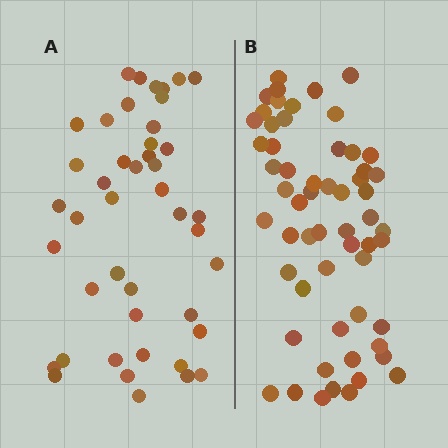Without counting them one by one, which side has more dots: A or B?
Region B (the right region) has more dots.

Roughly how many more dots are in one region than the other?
Region B has approximately 15 more dots than region A.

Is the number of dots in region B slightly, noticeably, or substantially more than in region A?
Region B has noticeably more, but not dramatically so. The ratio is roughly 1.3 to 1.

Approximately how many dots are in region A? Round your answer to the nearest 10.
About 40 dots. (The exact count is 44, which rounds to 40.)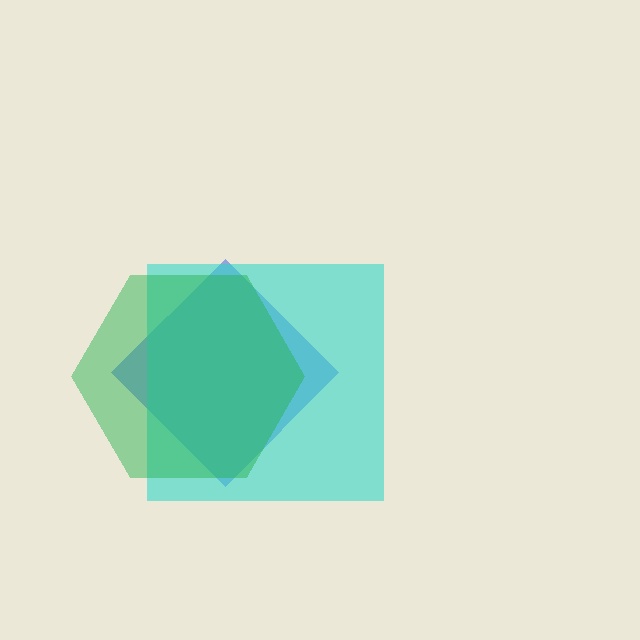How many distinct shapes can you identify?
There are 3 distinct shapes: a blue diamond, a cyan square, a green hexagon.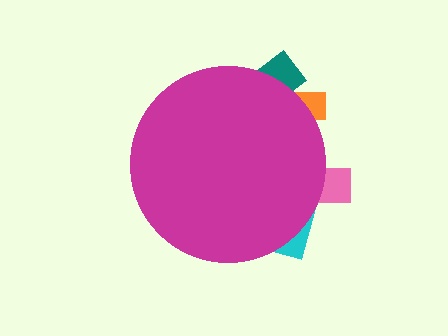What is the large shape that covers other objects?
A magenta circle.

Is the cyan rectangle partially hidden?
Yes, the cyan rectangle is partially hidden behind the magenta circle.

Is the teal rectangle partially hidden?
Yes, the teal rectangle is partially hidden behind the magenta circle.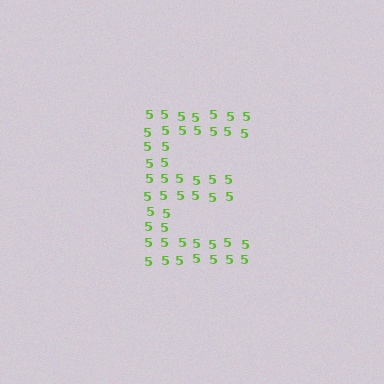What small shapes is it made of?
It is made of small digit 5's.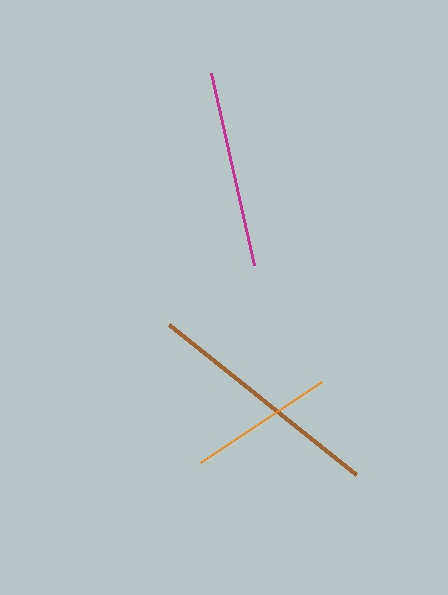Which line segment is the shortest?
The orange line is the shortest at approximately 145 pixels.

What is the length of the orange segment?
The orange segment is approximately 145 pixels long.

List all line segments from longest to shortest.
From longest to shortest: brown, magenta, orange.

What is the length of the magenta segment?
The magenta segment is approximately 197 pixels long.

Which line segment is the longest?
The brown line is the longest at approximately 240 pixels.